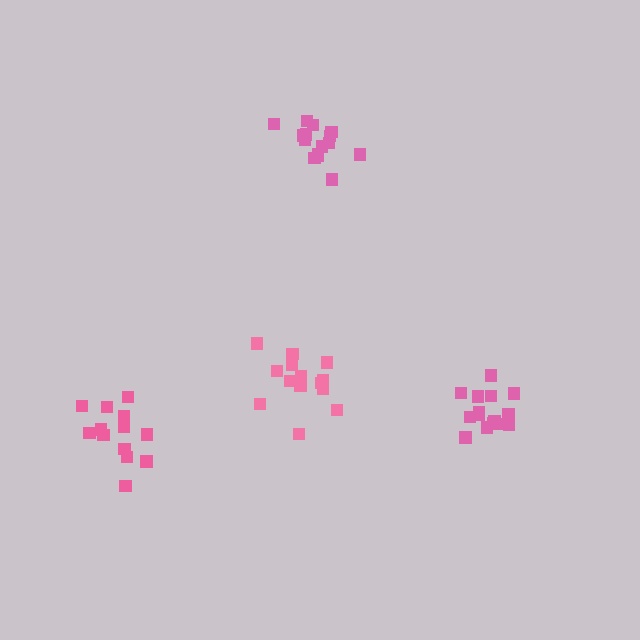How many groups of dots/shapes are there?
There are 4 groups.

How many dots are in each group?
Group 1: 15 dots, Group 2: 14 dots, Group 3: 15 dots, Group 4: 13 dots (57 total).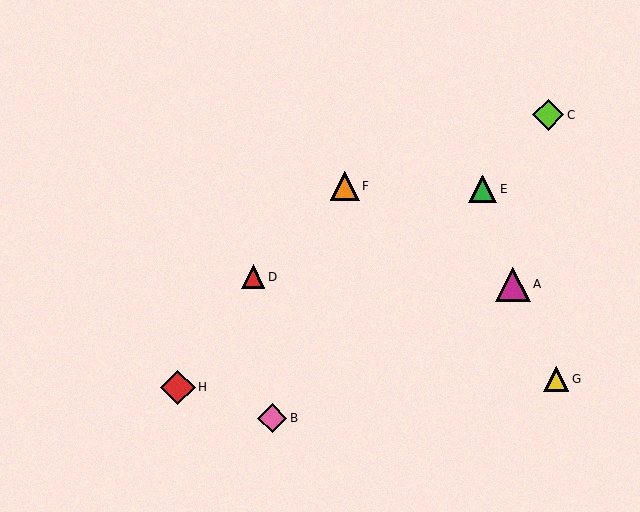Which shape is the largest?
The red diamond (labeled H) is the largest.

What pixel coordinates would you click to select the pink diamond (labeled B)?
Click at (272, 418) to select the pink diamond B.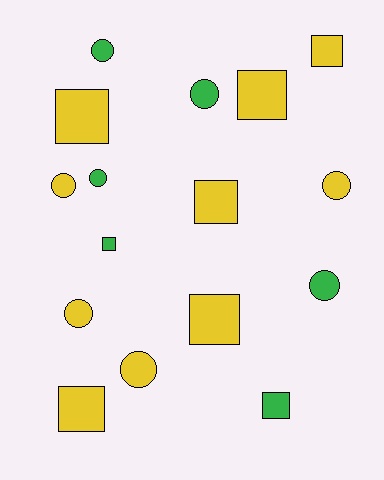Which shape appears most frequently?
Circle, with 8 objects.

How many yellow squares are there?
There are 6 yellow squares.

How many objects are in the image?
There are 16 objects.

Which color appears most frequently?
Yellow, with 10 objects.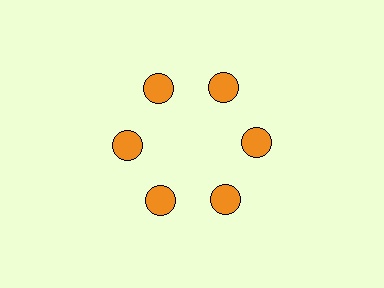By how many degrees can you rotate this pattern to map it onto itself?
The pattern maps onto itself every 60 degrees of rotation.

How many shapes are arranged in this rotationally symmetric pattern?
There are 6 shapes, arranged in 6 groups of 1.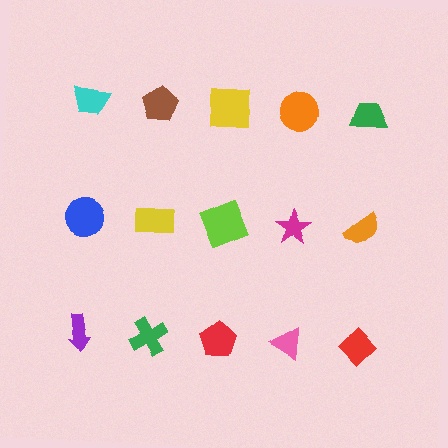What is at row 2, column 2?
A yellow rectangle.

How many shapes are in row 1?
5 shapes.